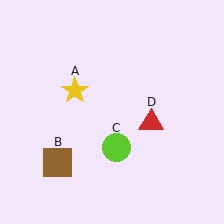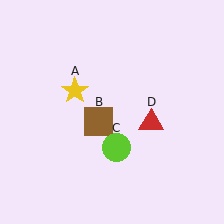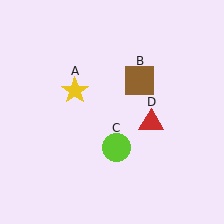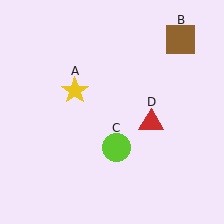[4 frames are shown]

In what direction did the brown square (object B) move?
The brown square (object B) moved up and to the right.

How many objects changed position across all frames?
1 object changed position: brown square (object B).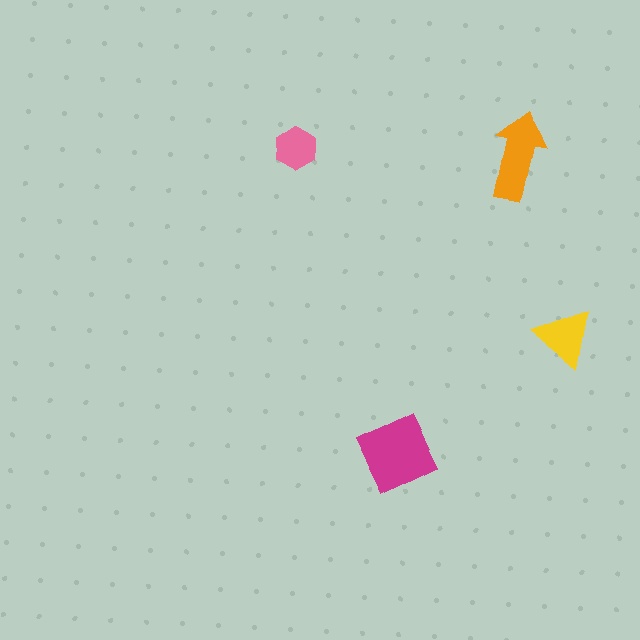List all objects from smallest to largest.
The pink hexagon, the yellow triangle, the orange arrow, the magenta square.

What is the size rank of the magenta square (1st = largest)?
1st.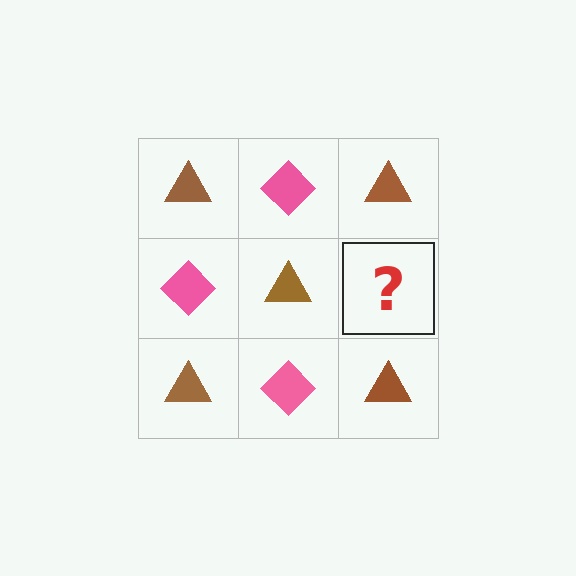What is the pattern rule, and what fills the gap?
The rule is that it alternates brown triangle and pink diamond in a checkerboard pattern. The gap should be filled with a pink diamond.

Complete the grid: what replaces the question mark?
The question mark should be replaced with a pink diamond.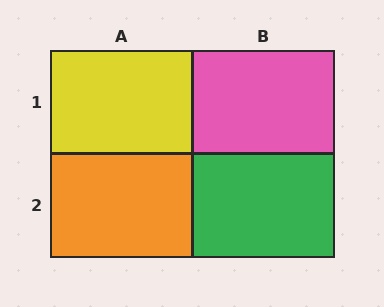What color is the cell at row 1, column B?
Pink.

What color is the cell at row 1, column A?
Yellow.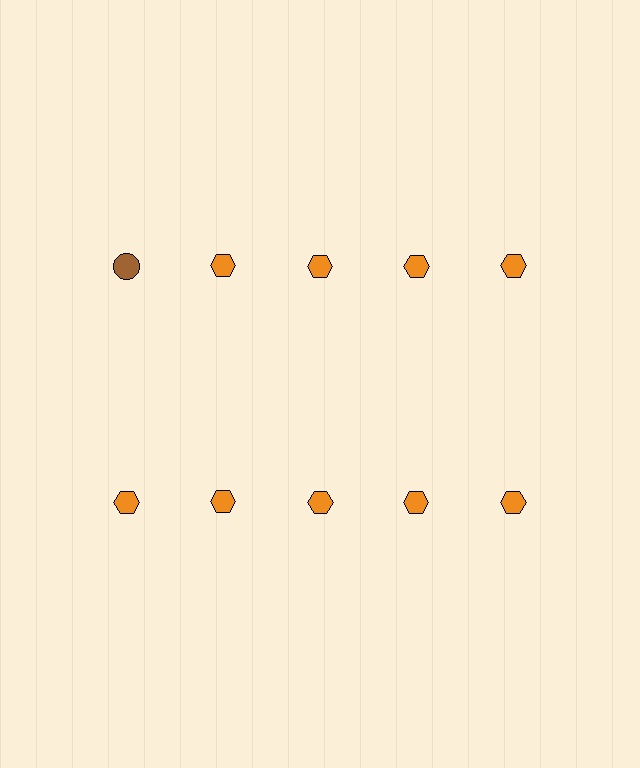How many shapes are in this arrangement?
There are 10 shapes arranged in a grid pattern.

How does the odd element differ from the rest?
It differs in both color (brown instead of orange) and shape (circle instead of hexagon).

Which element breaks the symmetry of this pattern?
The brown circle in the top row, leftmost column breaks the symmetry. All other shapes are orange hexagons.